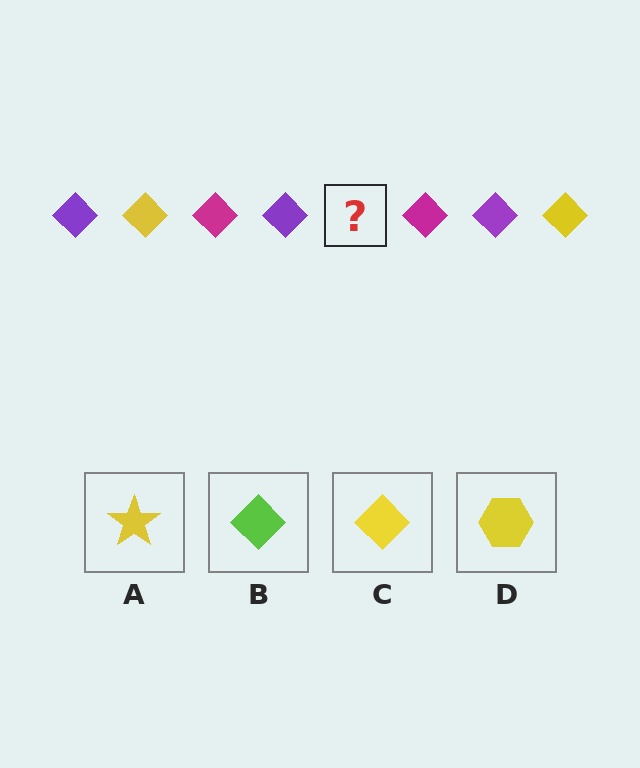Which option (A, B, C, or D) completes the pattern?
C.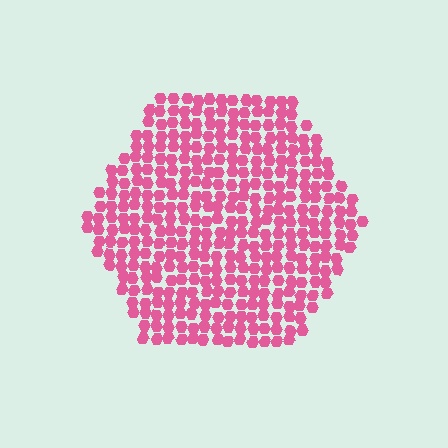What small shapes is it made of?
It is made of small hexagons.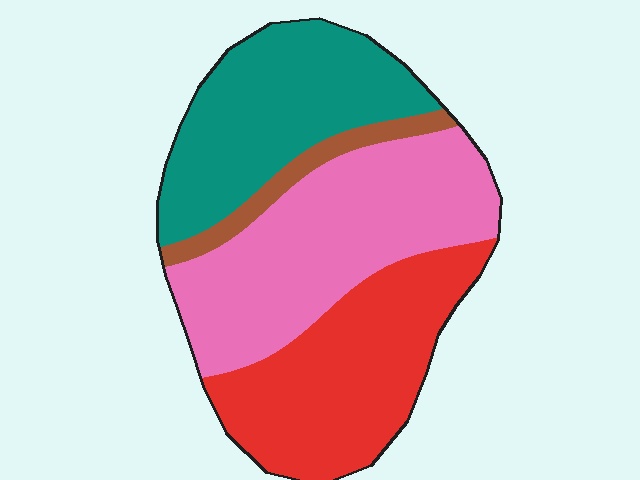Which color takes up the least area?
Brown, at roughly 5%.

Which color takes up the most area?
Pink, at roughly 35%.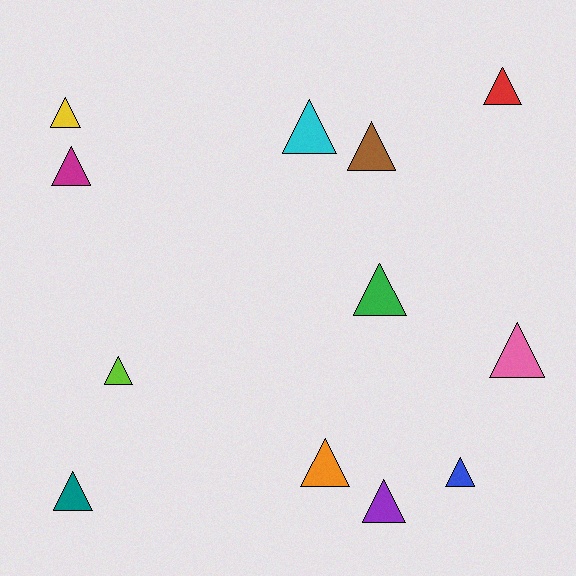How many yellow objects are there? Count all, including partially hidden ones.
There is 1 yellow object.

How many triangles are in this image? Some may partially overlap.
There are 12 triangles.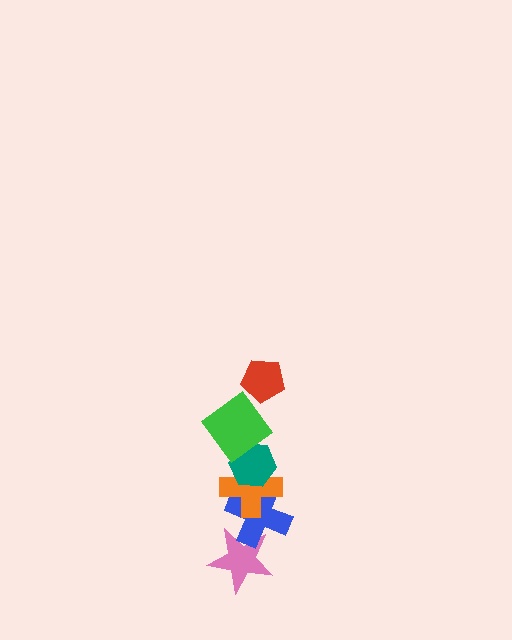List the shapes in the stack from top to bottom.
From top to bottom: the red pentagon, the green diamond, the teal hexagon, the orange cross, the blue cross, the pink star.